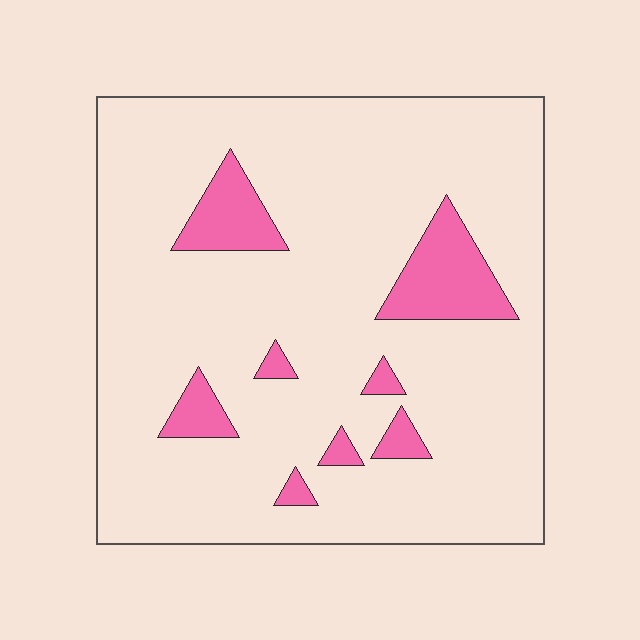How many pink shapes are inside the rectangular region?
8.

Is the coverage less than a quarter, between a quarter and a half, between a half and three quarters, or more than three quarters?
Less than a quarter.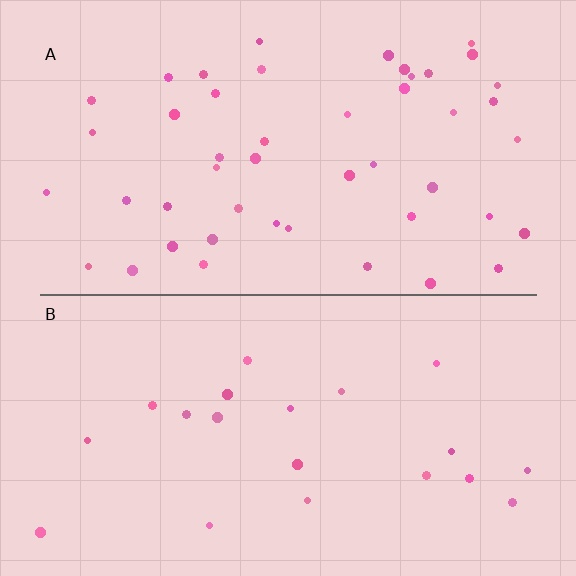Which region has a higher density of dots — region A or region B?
A (the top).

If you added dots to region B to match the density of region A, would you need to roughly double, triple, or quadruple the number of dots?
Approximately double.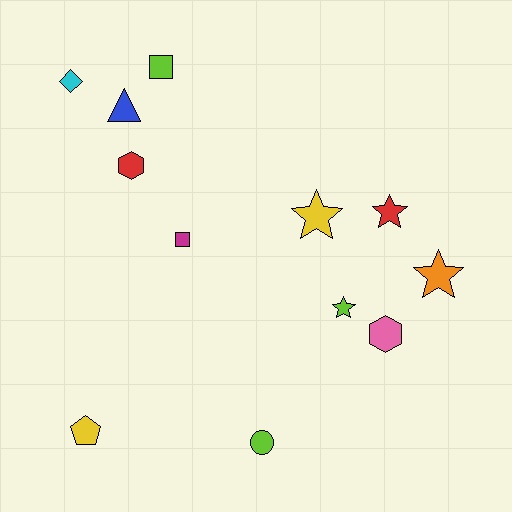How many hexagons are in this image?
There are 2 hexagons.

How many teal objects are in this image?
There are no teal objects.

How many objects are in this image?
There are 12 objects.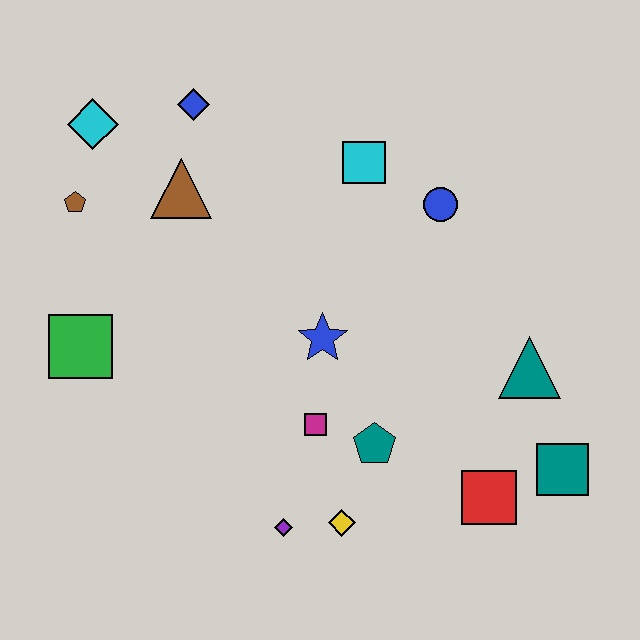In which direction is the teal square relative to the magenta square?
The teal square is to the right of the magenta square.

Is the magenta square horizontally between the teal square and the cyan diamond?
Yes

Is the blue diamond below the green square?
No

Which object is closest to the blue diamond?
The brown triangle is closest to the blue diamond.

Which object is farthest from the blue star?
The cyan diamond is farthest from the blue star.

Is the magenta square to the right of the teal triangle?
No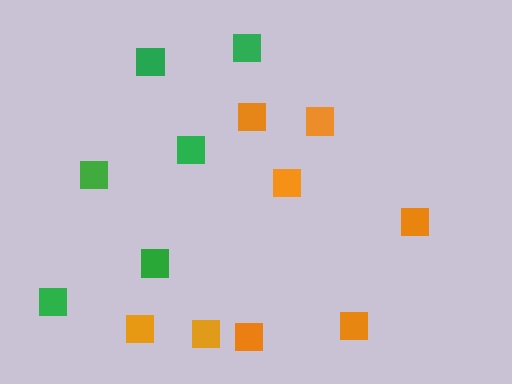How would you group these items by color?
There are 2 groups: one group of green squares (6) and one group of orange squares (8).